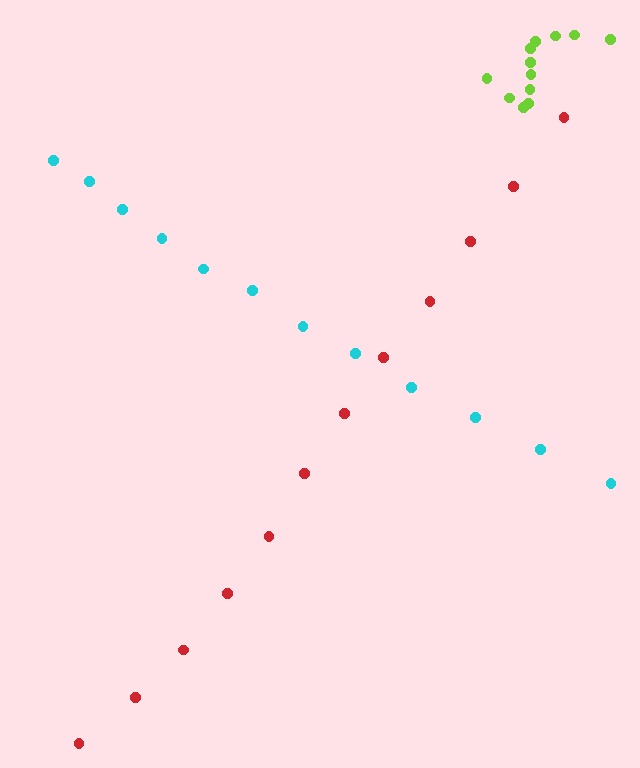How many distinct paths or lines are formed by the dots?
There are 3 distinct paths.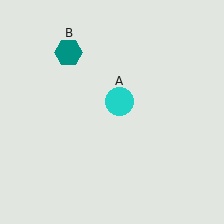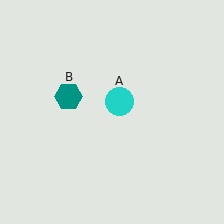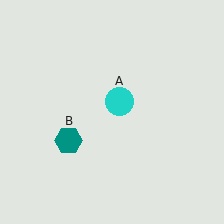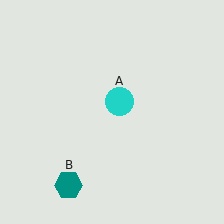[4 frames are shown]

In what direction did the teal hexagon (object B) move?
The teal hexagon (object B) moved down.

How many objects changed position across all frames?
1 object changed position: teal hexagon (object B).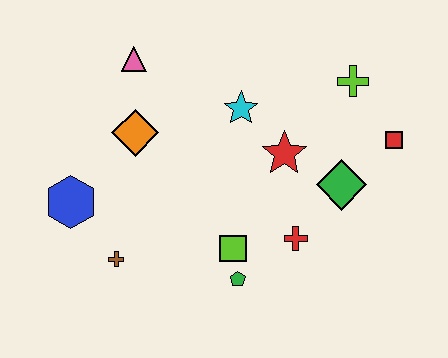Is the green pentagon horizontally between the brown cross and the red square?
Yes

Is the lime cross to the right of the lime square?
Yes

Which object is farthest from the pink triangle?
The red square is farthest from the pink triangle.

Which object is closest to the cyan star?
The red star is closest to the cyan star.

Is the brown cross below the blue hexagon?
Yes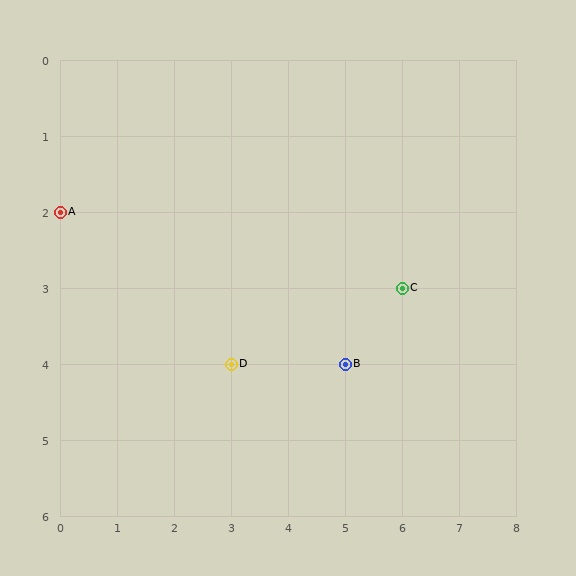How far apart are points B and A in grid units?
Points B and A are 5 columns and 2 rows apart (about 5.4 grid units diagonally).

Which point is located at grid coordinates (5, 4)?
Point B is at (5, 4).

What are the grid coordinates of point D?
Point D is at grid coordinates (3, 4).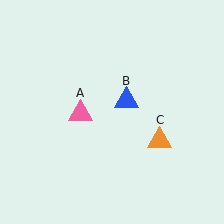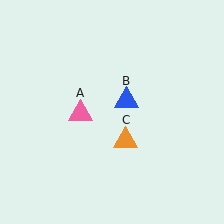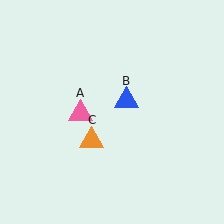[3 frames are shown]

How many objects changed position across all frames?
1 object changed position: orange triangle (object C).